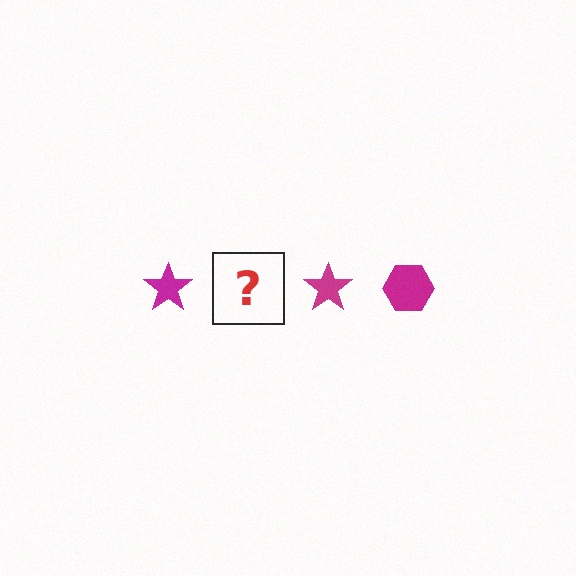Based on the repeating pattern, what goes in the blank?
The blank should be a magenta hexagon.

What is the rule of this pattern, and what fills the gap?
The rule is that the pattern cycles through star, hexagon shapes in magenta. The gap should be filled with a magenta hexagon.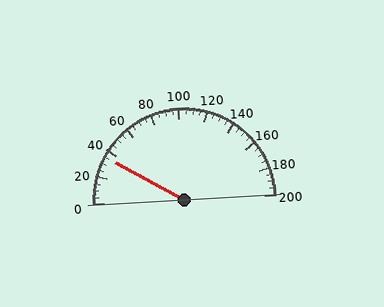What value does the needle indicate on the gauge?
The needle indicates approximately 35.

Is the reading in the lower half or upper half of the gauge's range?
The reading is in the lower half of the range (0 to 200).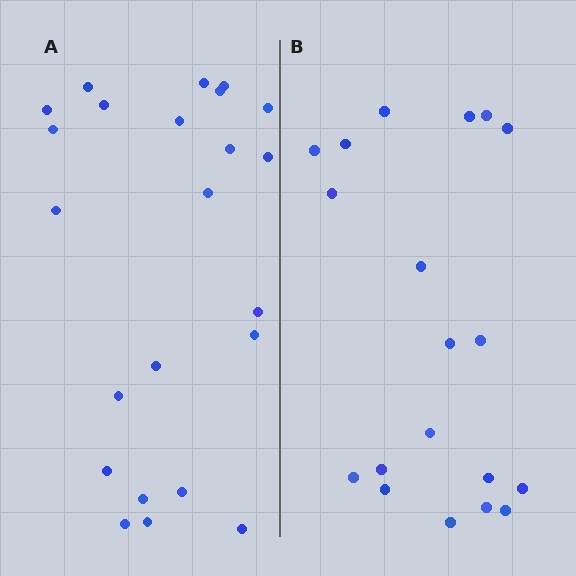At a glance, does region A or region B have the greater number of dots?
Region A (the left region) has more dots.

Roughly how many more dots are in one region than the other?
Region A has about 4 more dots than region B.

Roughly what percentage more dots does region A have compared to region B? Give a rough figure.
About 20% more.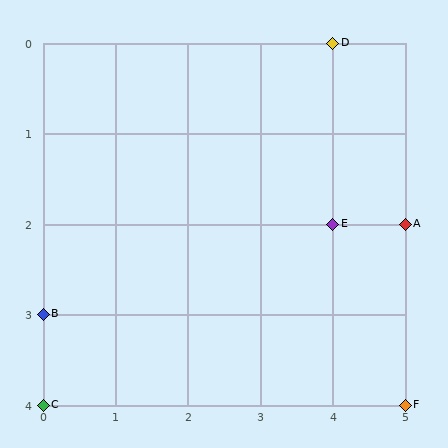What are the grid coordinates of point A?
Point A is at grid coordinates (5, 2).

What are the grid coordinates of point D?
Point D is at grid coordinates (4, 0).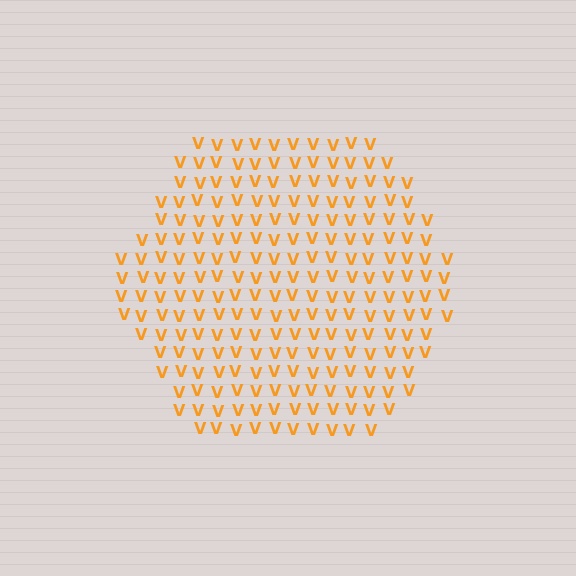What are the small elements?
The small elements are letter V's.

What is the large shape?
The large shape is a hexagon.